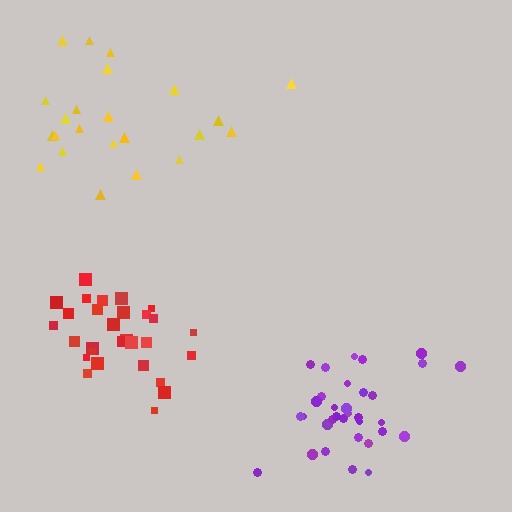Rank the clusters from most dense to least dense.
purple, red, yellow.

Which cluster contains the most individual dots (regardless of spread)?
Purple (33).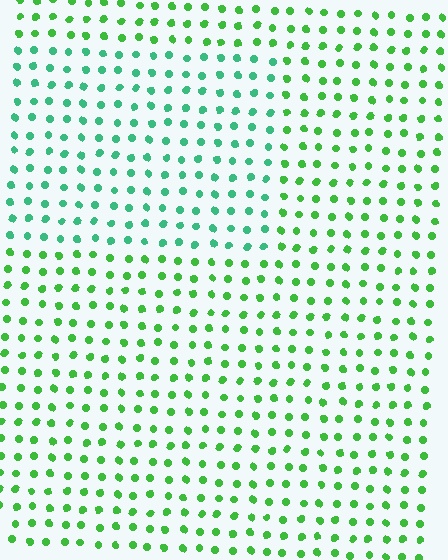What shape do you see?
I see a rectangle.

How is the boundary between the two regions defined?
The boundary is defined purely by a slight shift in hue (about 33 degrees). Spacing, size, and orientation are identical on both sides.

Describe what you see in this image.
The image is filled with small green elements in a uniform arrangement. A rectangle-shaped region is visible where the elements are tinted to a slightly different hue, forming a subtle color boundary.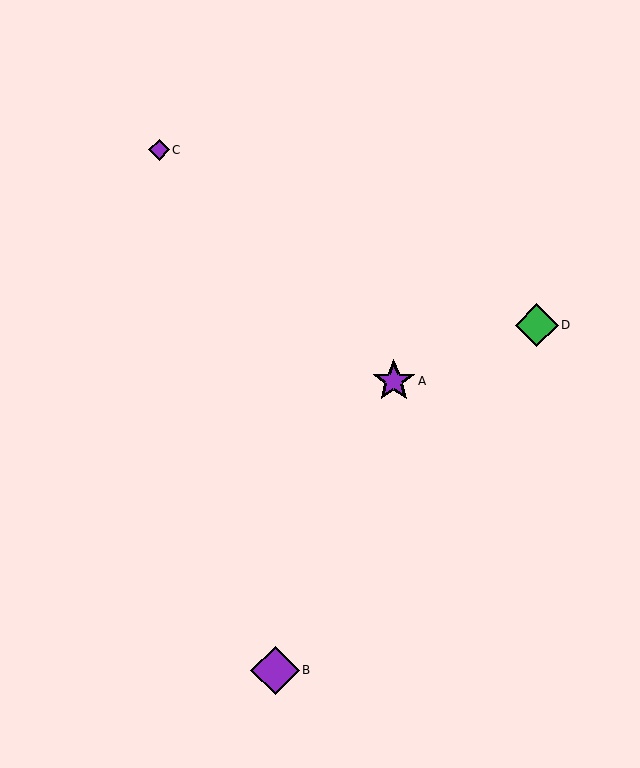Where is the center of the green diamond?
The center of the green diamond is at (537, 325).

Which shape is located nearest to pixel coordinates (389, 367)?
The purple star (labeled A) at (394, 381) is nearest to that location.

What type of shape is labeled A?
Shape A is a purple star.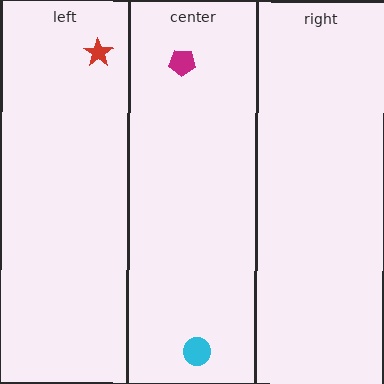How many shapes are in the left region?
1.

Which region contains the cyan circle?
The center region.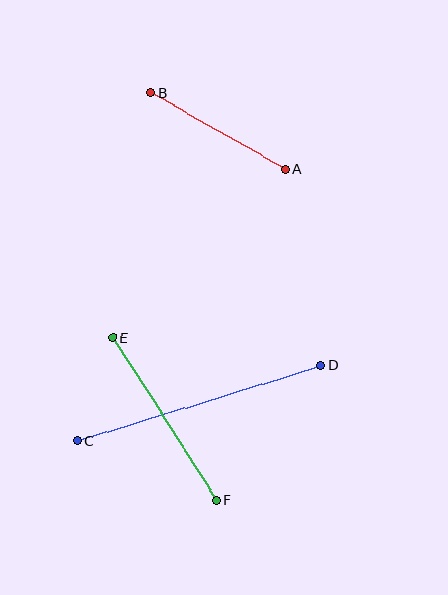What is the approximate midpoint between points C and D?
The midpoint is at approximately (199, 403) pixels.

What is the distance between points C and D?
The distance is approximately 255 pixels.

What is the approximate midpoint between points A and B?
The midpoint is at approximately (218, 131) pixels.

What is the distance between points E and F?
The distance is approximately 193 pixels.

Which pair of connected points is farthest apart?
Points C and D are farthest apart.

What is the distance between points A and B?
The distance is approximately 155 pixels.